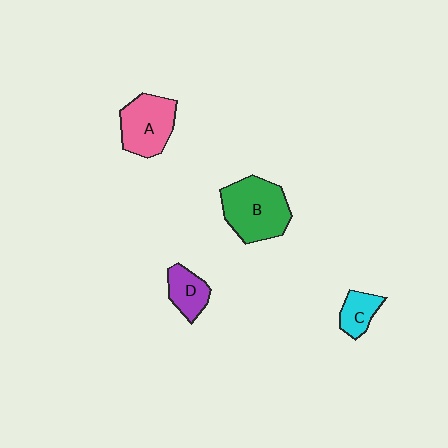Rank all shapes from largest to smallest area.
From largest to smallest: B (green), A (pink), D (purple), C (cyan).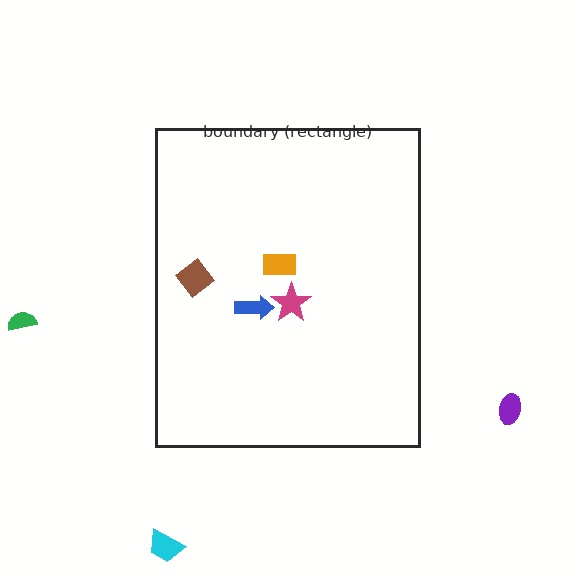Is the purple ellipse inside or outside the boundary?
Outside.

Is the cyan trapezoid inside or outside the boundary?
Outside.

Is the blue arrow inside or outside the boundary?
Inside.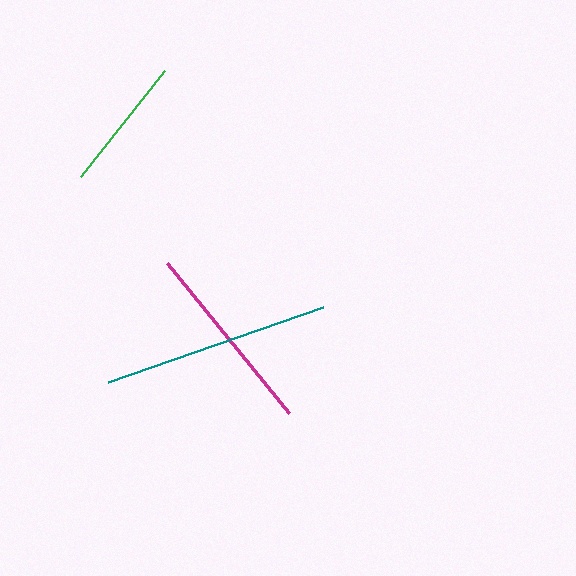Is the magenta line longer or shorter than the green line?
The magenta line is longer than the green line.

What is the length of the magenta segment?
The magenta segment is approximately 193 pixels long.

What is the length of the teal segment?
The teal segment is approximately 227 pixels long.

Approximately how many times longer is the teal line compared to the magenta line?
The teal line is approximately 1.2 times the length of the magenta line.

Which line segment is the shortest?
The green line is the shortest at approximately 136 pixels.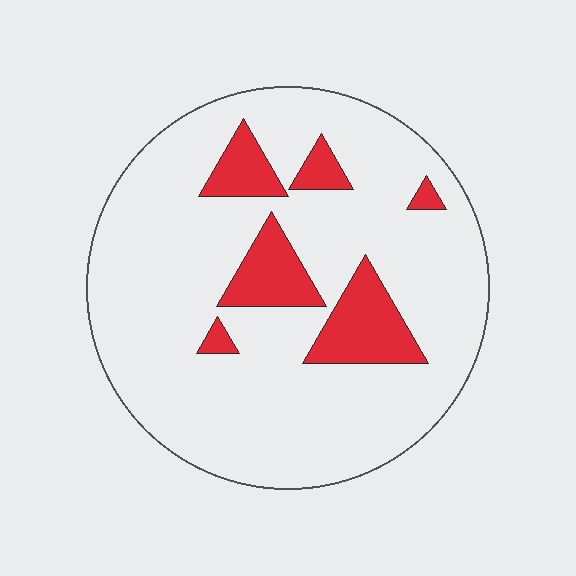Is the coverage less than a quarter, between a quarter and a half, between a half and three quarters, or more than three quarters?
Less than a quarter.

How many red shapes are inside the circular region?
6.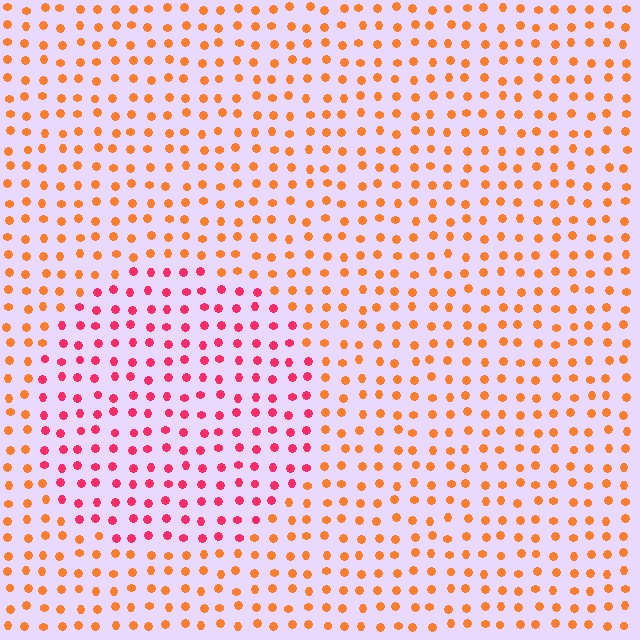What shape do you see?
I see a circle.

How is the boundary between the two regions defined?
The boundary is defined purely by a slight shift in hue (about 41 degrees). Spacing, size, and orientation are identical on both sides.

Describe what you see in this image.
The image is filled with small orange elements in a uniform arrangement. A circle-shaped region is visible where the elements are tinted to a slightly different hue, forming a subtle color boundary.